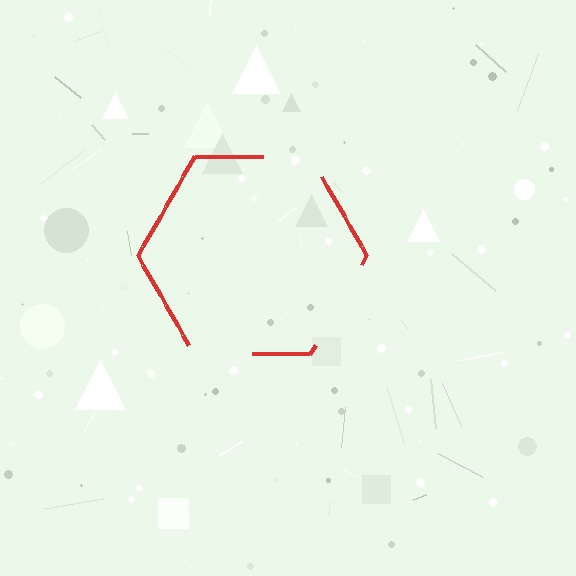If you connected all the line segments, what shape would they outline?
They would outline a hexagon.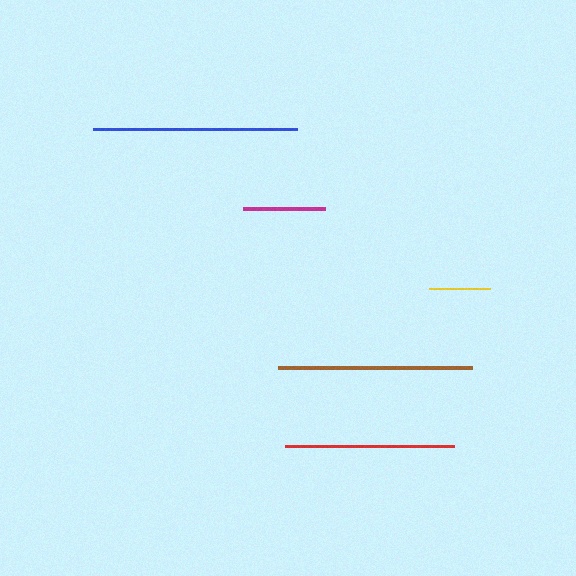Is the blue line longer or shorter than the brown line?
The blue line is longer than the brown line.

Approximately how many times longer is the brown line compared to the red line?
The brown line is approximately 1.1 times the length of the red line.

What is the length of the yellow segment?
The yellow segment is approximately 61 pixels long.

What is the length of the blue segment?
The blue segment is approximately 203 pixels long.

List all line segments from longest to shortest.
From longest to shortest: blue, brown, red, magenta, yellow.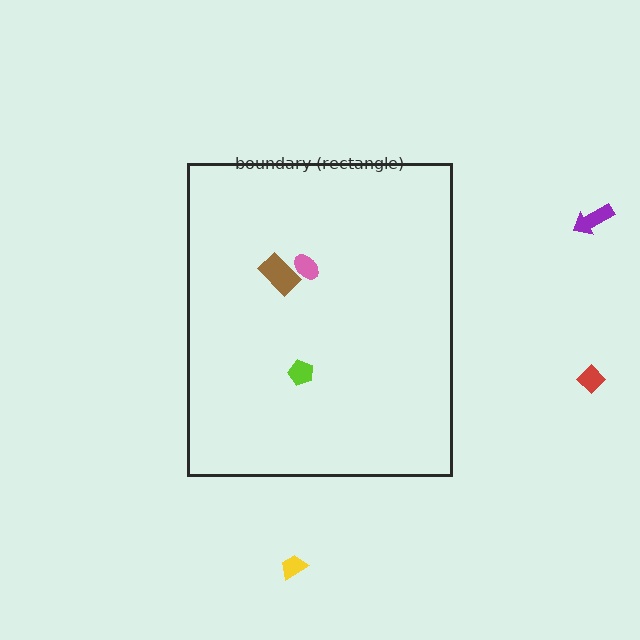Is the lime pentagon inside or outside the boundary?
Inside.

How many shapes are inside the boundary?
3 inside, 3 outside.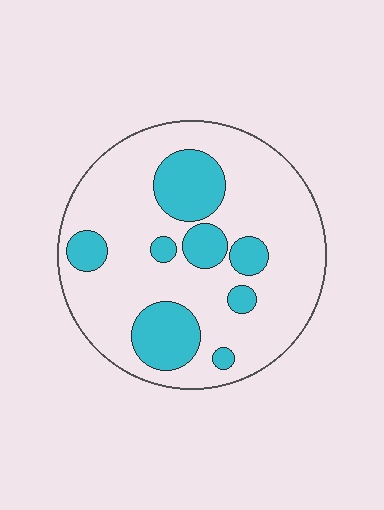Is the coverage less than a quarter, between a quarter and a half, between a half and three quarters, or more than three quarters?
Less than a quarter.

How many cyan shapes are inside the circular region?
8.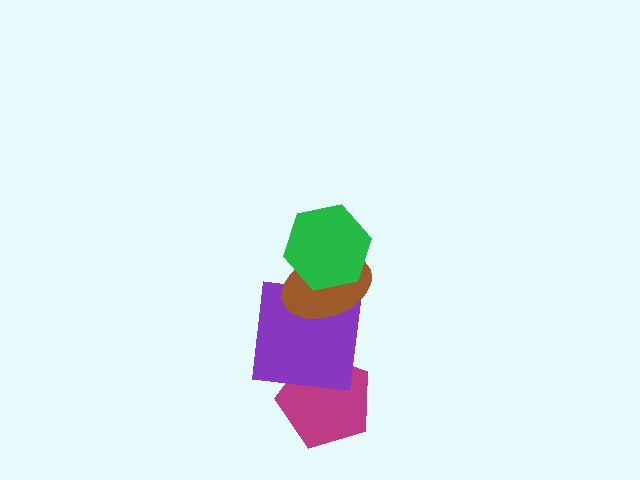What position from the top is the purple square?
The purple square is 3rd from the top.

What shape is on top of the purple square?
The brown ellipse is on top of the purple square.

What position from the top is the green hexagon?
The green hexagon is 1st from the top.